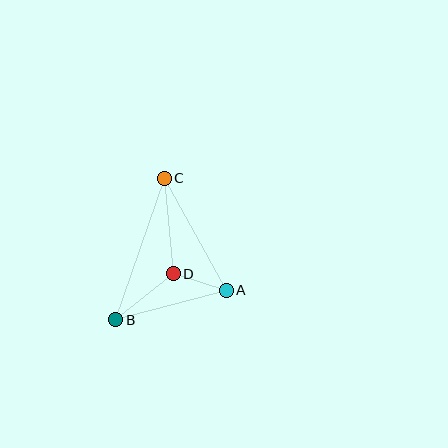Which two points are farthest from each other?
Points B and C are farthest from each other.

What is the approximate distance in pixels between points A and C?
The distance between A and C is approximately 128 pixels.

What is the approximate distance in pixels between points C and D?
The distance between C and D is approximately 95 pixels.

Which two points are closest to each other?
Points A and D are closest to each other.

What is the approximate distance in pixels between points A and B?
The distance between A and B is approximately 114 pixels.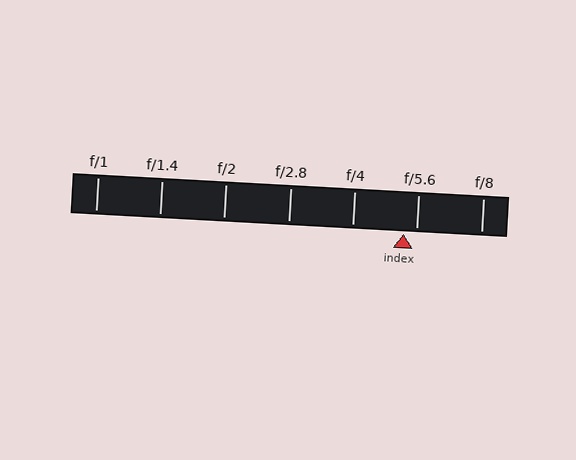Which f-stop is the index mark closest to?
The index mark is closest to f/5.6.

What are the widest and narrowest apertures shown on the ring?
The widest aperture shown is f/1 and the narrowest is f/8.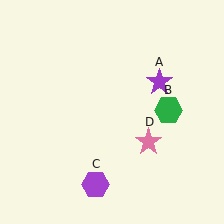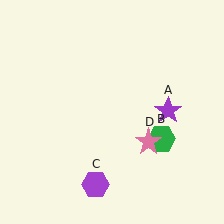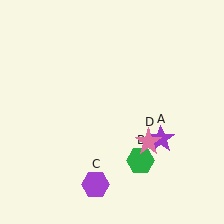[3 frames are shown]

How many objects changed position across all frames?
2 objects changed position: purple star (object A), green hexagon (object B).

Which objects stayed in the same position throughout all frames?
Purple hexagon (object C) and pink star (object D) remained stationary.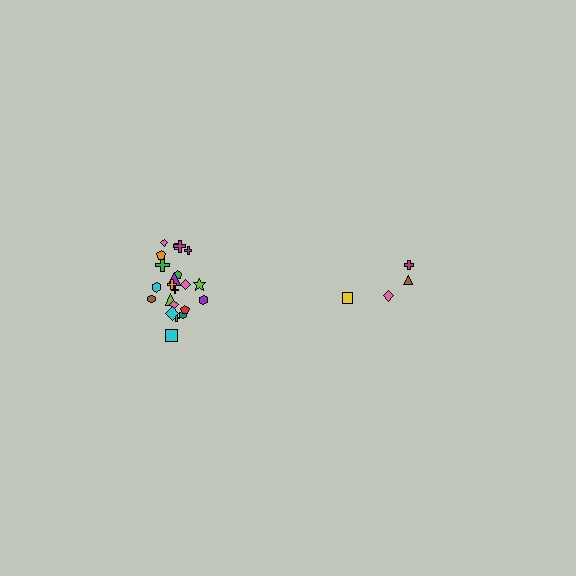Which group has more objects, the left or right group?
The left group.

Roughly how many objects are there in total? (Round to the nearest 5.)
Roughly 25 objects in total.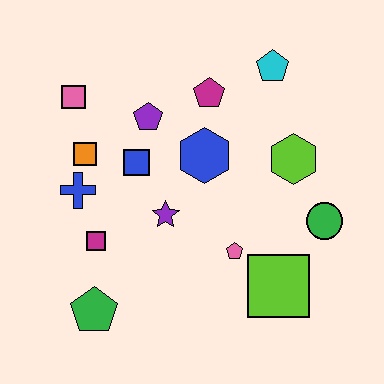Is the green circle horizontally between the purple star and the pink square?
No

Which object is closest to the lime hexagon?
The green circle is closest to the lime hexagon.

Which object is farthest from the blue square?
The green circle is farthest from the blue square.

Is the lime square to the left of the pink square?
No